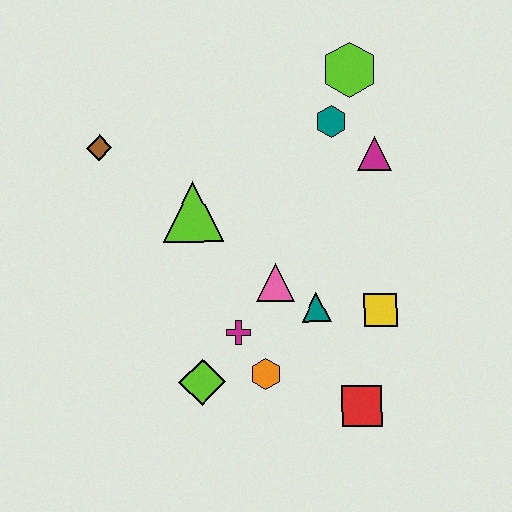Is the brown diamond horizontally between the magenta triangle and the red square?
No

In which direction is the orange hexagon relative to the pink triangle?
The orange hexagon is below the pink triangle.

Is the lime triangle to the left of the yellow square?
Yes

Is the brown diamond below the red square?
No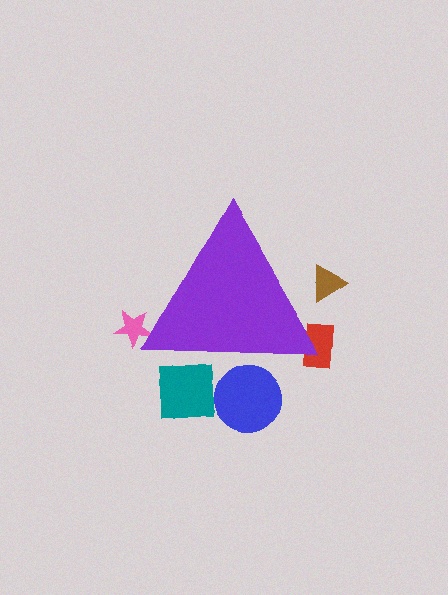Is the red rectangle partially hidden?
Yes, the red rectangle is partially hidden behind the purple triangle.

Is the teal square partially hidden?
Yes, the teal square is partially hidden behind the purple triangle.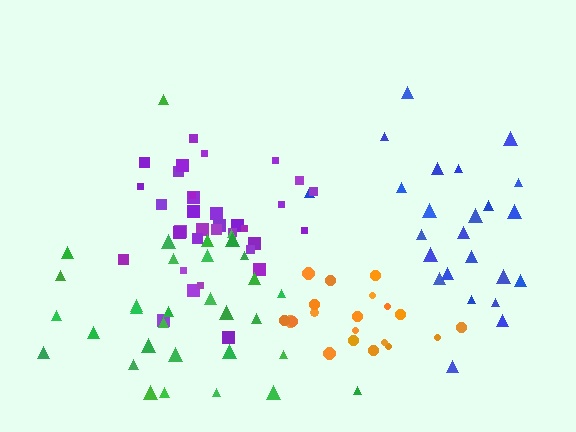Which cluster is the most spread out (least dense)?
Green.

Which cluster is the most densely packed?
Purple.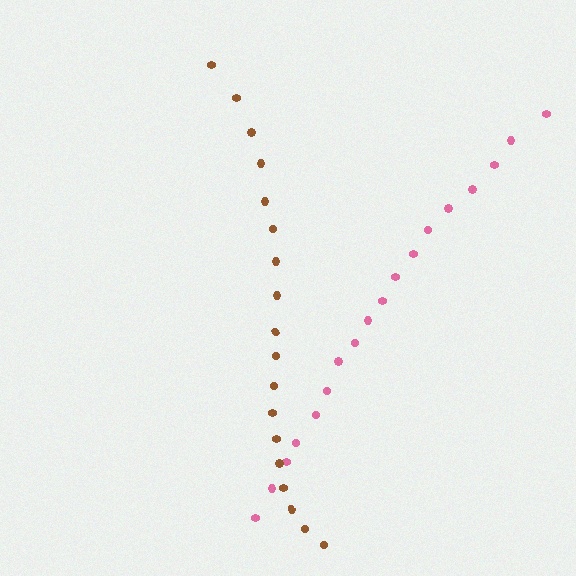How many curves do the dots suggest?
There are 2 distinct paths.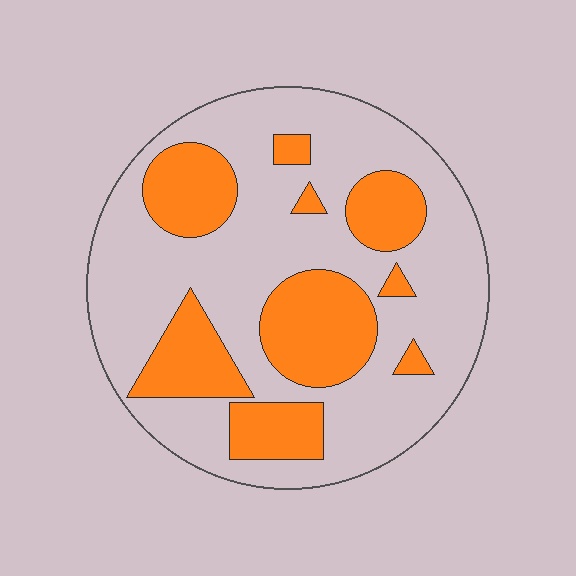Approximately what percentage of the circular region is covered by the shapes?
Approximately 30%.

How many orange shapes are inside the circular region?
9.